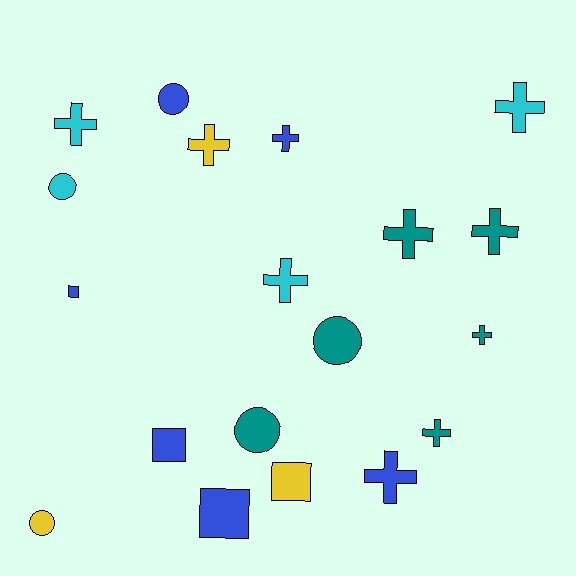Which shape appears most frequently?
Cross, with 10 objects.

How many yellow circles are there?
There is 1 yellow circle.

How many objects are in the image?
There are 19 objects.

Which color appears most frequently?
Blue, with 6 objects.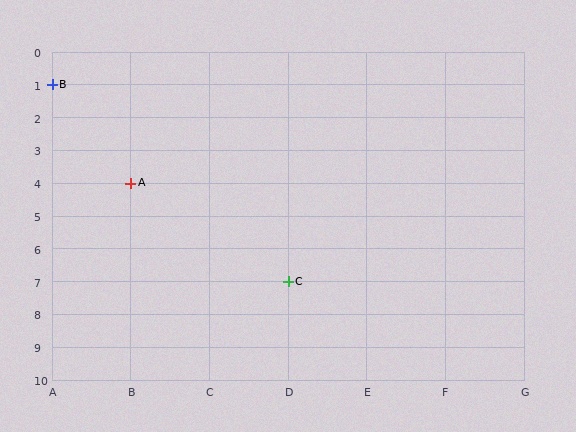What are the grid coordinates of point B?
Point B is at grid coordinates (A, 1).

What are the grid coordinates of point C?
Point C is at grid coordinates (D, 7).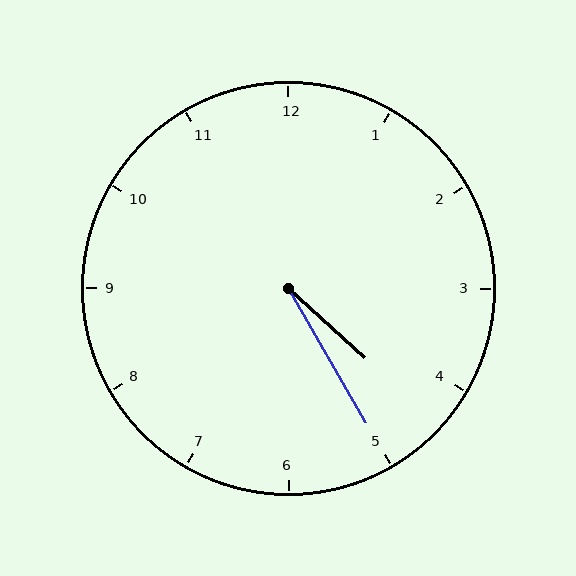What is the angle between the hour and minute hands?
Approximately 18 degrees.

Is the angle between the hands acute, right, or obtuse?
It is acute.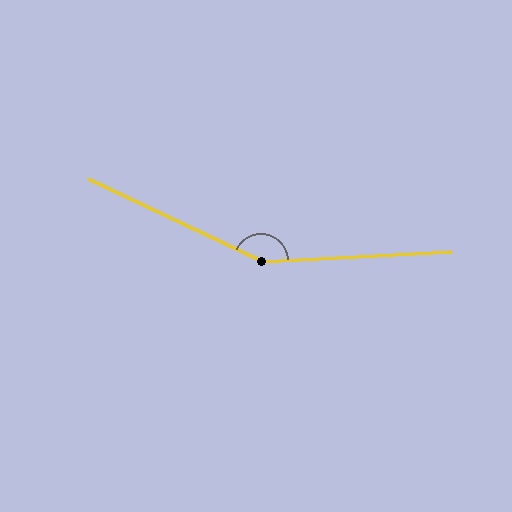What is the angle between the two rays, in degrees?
Approximately 152 degrees.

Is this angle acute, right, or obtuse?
It is obtuse.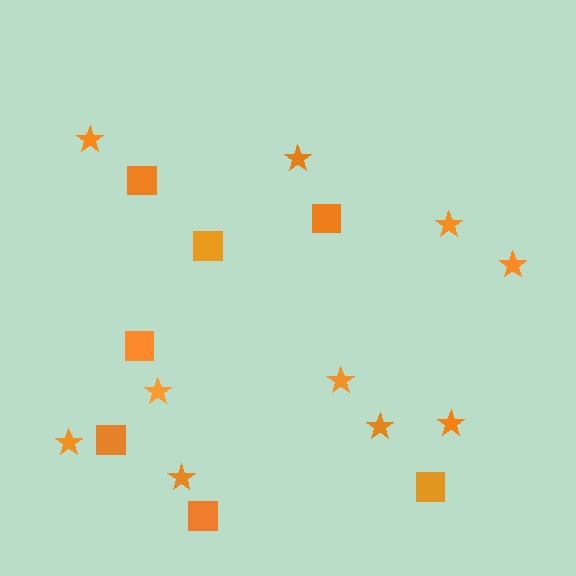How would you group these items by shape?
There are 2 groups: one group of stars (10) and one group of squares (7).